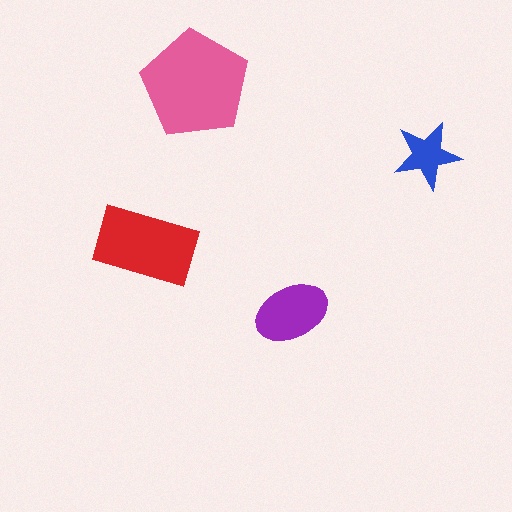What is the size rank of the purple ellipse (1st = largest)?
3rd.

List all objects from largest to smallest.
The pink pentagon, the red rectangle, the purple ellipse, the blue star.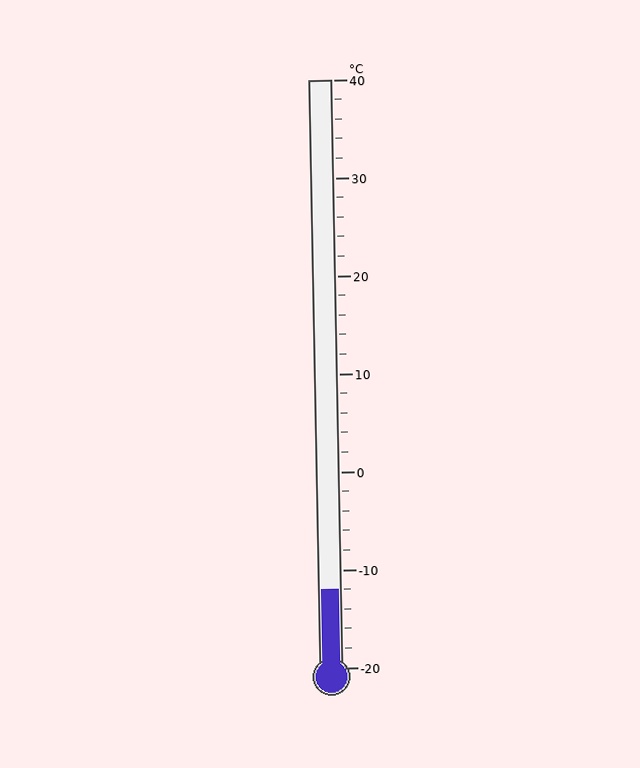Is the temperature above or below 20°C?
The temperature is below 20°C.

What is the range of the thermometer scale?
The thermometer scale ranges from -20°C to 40°C.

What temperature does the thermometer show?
The thermometer shows approximately -12°C.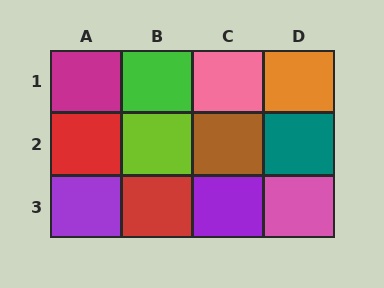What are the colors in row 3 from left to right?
Purple, red, purple, pink.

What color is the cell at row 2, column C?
Brown.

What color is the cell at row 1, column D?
Orange.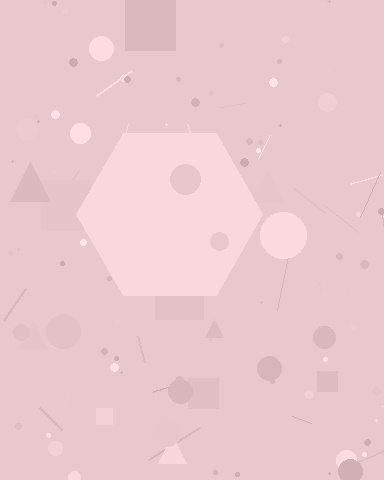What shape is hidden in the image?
A hexagon is hidden in the image.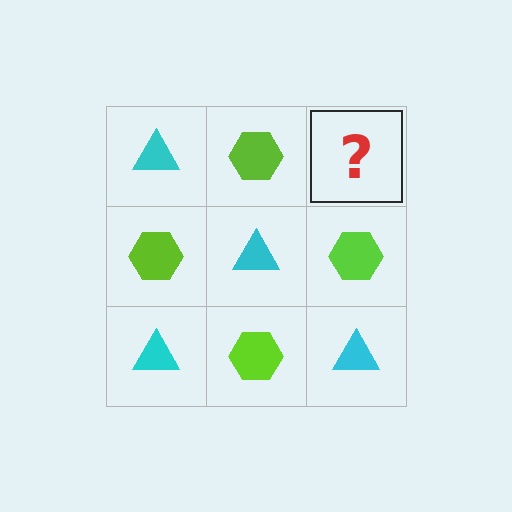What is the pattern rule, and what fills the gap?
The rule is that it alternates cyan triangle and lime hexagon in a checkerboard pattern. The gap should be filled with a cyan triangle.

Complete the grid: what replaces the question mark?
The question mark should be replaced with a cyan triangle.